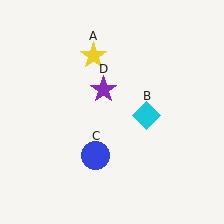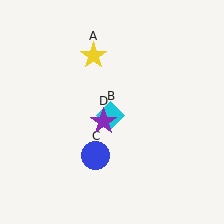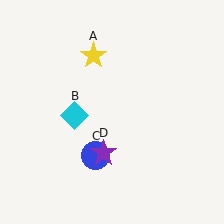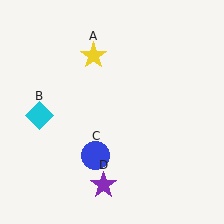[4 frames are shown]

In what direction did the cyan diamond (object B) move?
The cyan diamond (object B) moved left.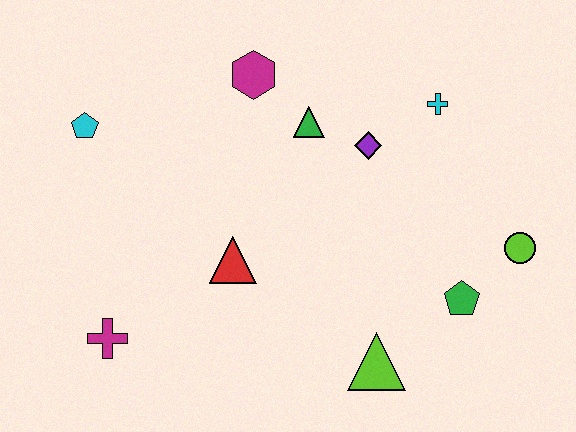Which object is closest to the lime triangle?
The green pentagon is closest to the lime triangle.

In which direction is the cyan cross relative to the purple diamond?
The cyan cross is to the right of the purple diamond.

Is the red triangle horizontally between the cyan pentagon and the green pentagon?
Yes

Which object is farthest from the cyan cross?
The magenta cross is farthest from the cyan cross.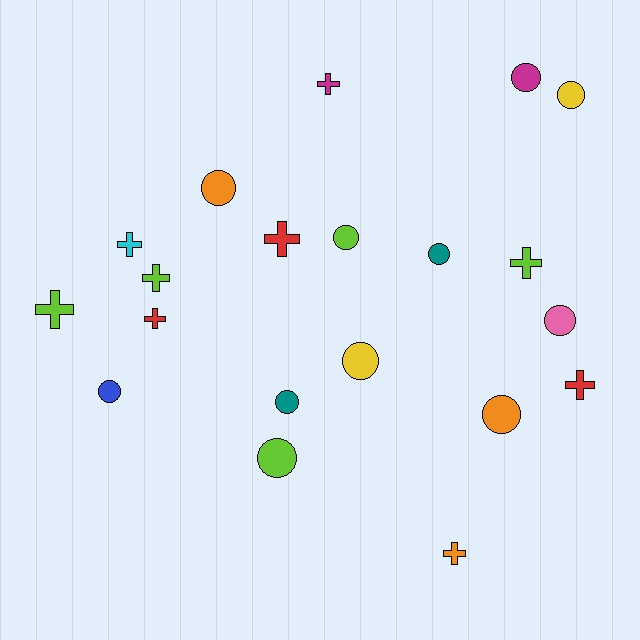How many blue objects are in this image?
There is 1 blue object.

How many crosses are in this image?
There are 9 crosses.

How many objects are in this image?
There are 20 objects.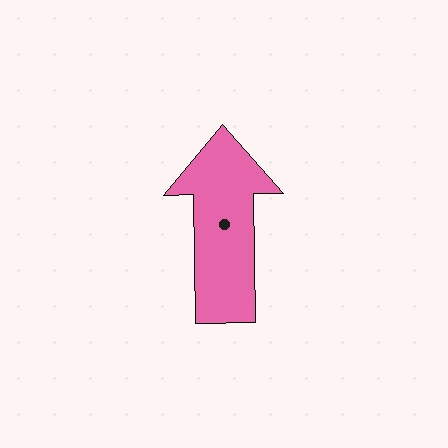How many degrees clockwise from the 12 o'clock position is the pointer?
Approximately 359 degrees.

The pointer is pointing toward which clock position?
Roughly 12 o'clock.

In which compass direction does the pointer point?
North.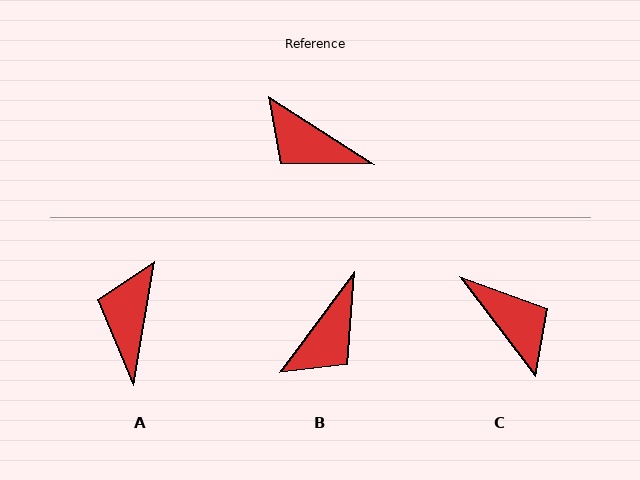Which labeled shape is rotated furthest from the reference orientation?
C, about 160 degrees away.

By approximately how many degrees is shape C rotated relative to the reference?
Approximately 160 degrees counter-clockwise.